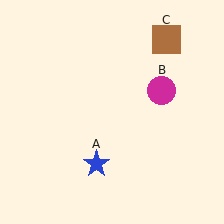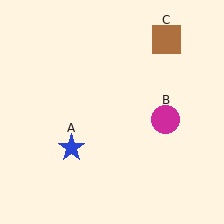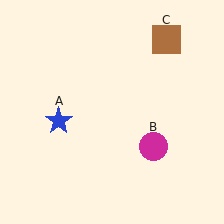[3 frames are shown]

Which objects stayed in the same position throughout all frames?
Brown square (object C) remained stationary.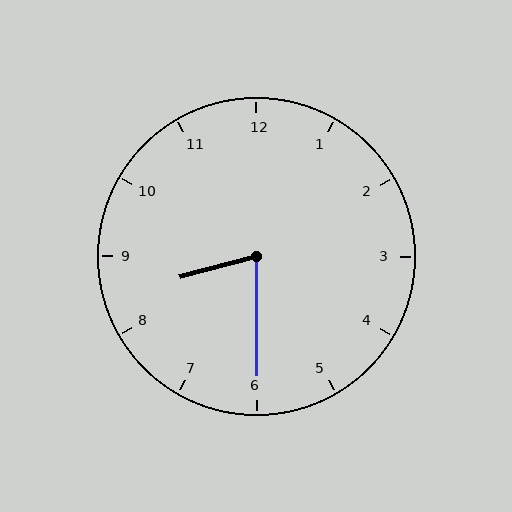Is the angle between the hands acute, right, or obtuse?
It is acute.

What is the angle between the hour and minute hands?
Approximately 75 degrees.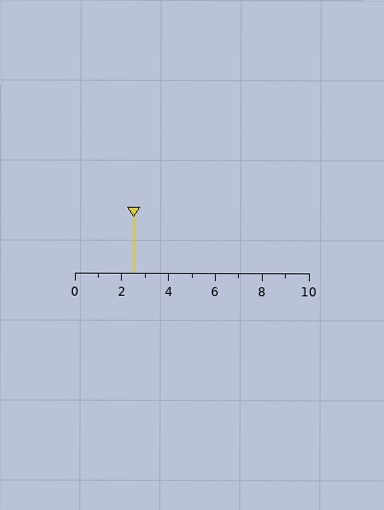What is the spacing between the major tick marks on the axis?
The major ticks are spaced 2 apart.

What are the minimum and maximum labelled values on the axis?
The axis runs from 0 to 10.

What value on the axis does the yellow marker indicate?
The marker indicates approximately 2.5.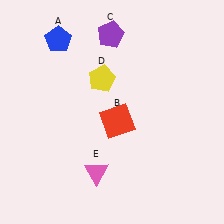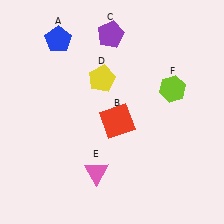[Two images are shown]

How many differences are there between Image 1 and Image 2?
There is 1 difference between the two images.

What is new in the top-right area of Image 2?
A lime hexagon (F) was added in the top-right area of Image 2.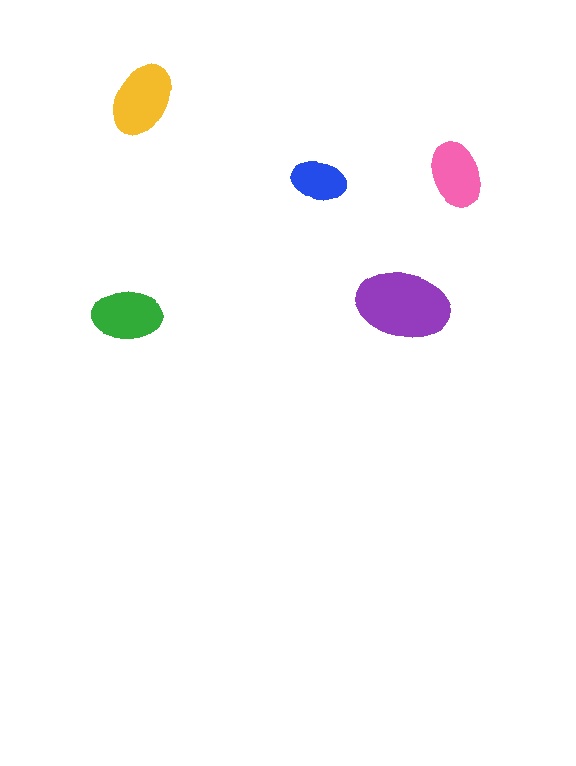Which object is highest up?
The yellow ellipse is topmost.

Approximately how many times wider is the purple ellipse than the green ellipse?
About 1.5 times wider.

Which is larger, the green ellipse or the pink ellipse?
The green one.